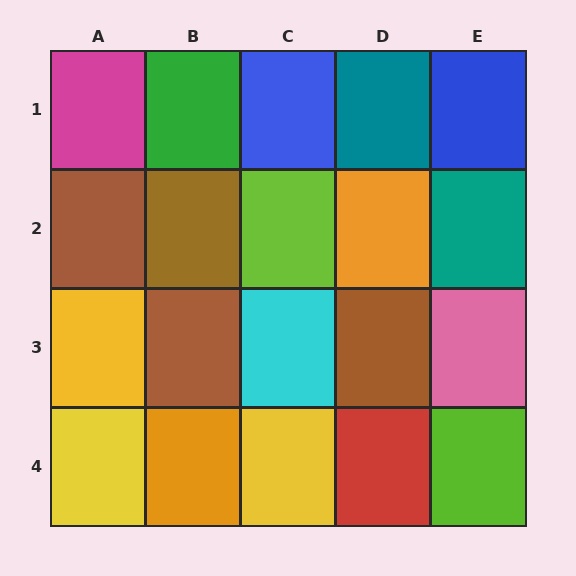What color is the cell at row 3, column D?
Brown.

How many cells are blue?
2 cells are blue.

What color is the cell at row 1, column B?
Green.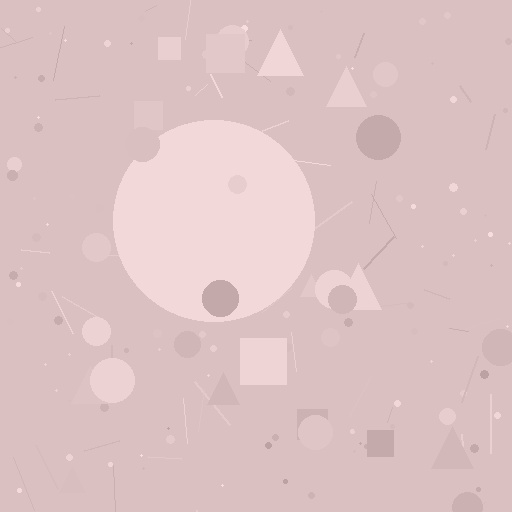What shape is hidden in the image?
A circle is hidden in the image.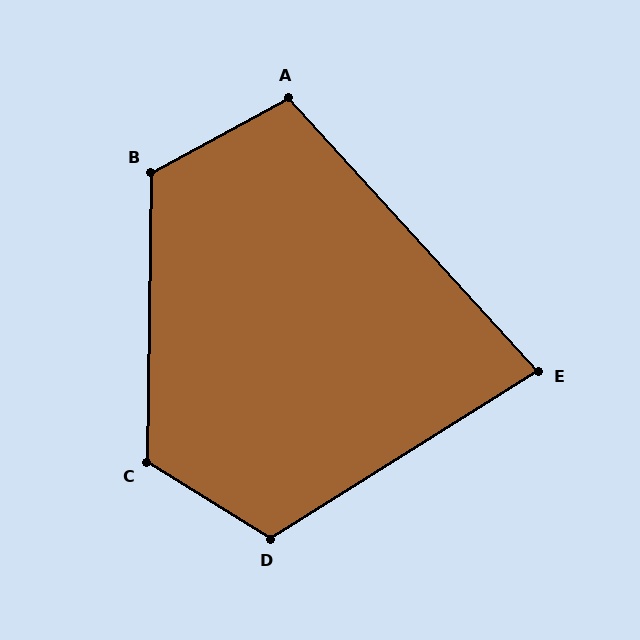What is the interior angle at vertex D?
Approximately 116 degrees (obtuse).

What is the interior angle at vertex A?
Approximately 104 degrees (obtuse).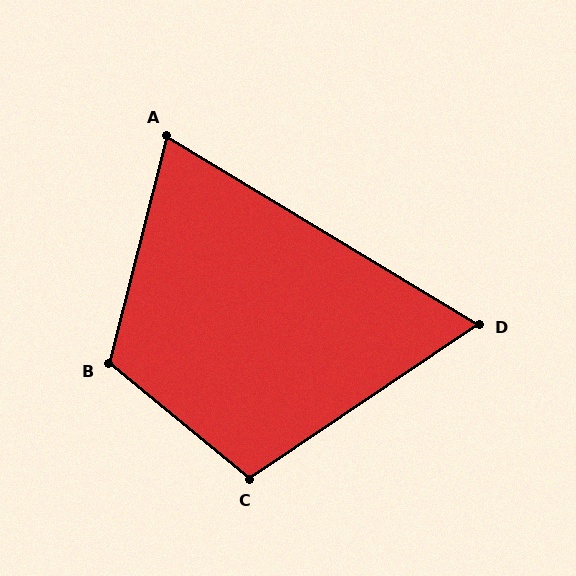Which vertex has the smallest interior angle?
D, at approximately 65 degrees.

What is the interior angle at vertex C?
Approximately 107 degrees (obtuse).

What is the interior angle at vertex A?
Approximately 73 degrees (acute).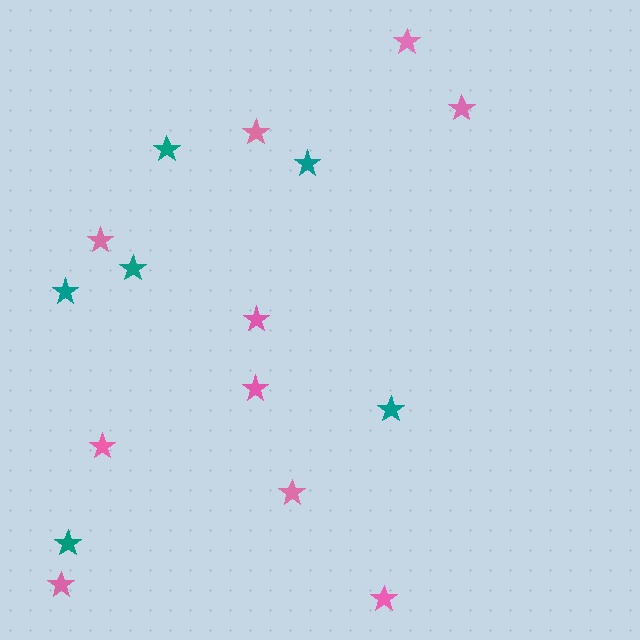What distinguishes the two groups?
There are 2 groups: one group of teal stars (6) and one group of pink stars (10).